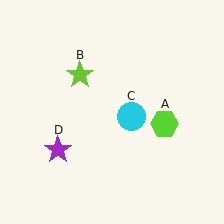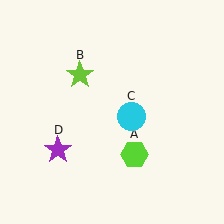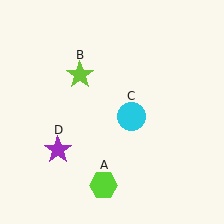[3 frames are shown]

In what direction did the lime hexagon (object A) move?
The lime hexagon (object A) moved down and to the left.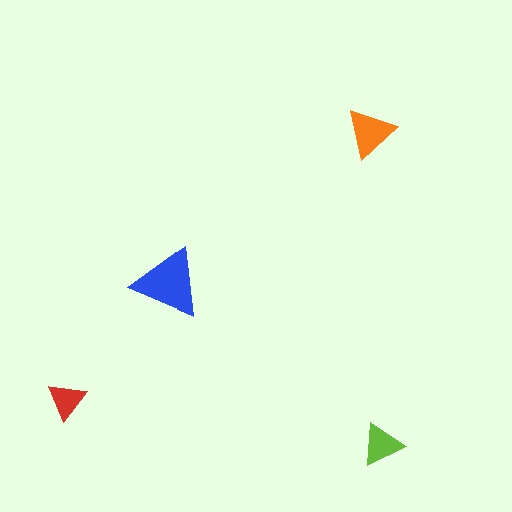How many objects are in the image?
There are 4 objects in the image.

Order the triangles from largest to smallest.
the blue one, the orange one, the lime one, the red one.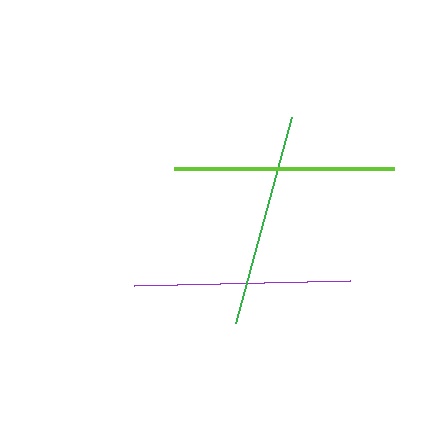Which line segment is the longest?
The lime line is the longest at approximately 220 pixels.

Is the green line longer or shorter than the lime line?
The lime line is longer than the green line.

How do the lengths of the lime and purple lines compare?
The lime and purple lines are approximately the same length.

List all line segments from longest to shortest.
From longest to shortest: lime, purple, green.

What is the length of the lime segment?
The lime segment is approximately 220 pixels long.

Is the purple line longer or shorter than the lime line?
The lime line is longer than the purple line.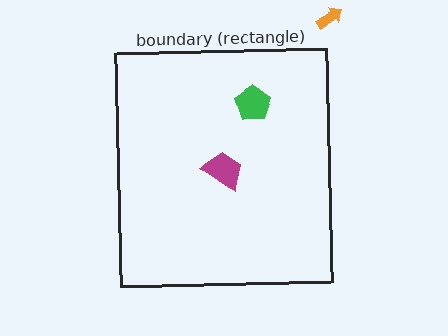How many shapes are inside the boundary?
2 inside, 1 outside.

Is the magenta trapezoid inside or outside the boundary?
Inside.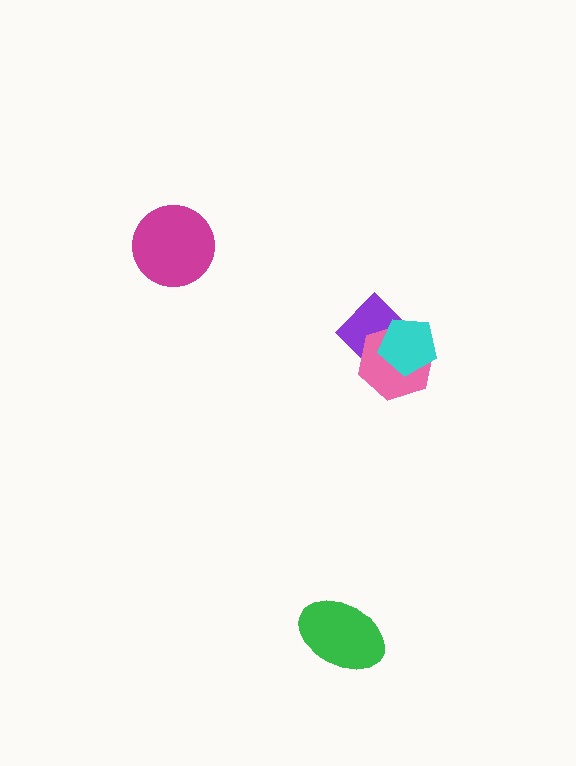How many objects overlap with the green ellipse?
0 objects overlap with the green ellipse.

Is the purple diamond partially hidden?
Yes, it is partially covered by another shape.